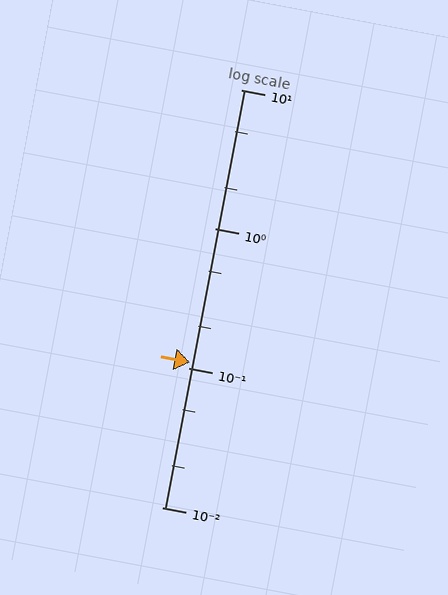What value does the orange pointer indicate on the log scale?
The pointer indicates approximately 0.11.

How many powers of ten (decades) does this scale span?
The scale spans 3 decades, from 0.01 to 10.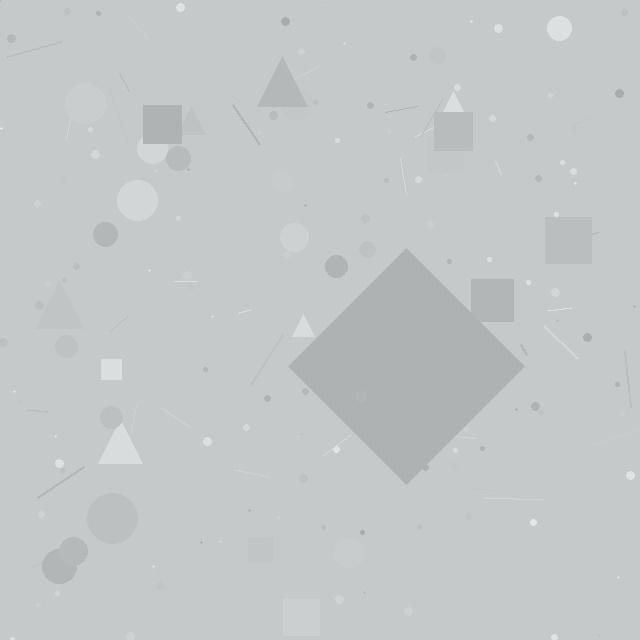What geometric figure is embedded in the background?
A diamond is embedded in the background.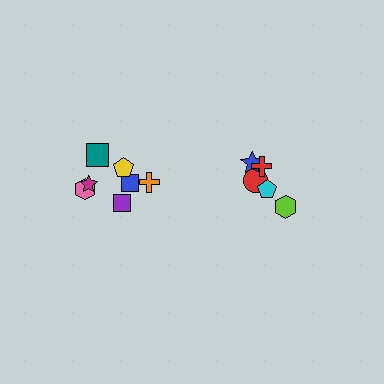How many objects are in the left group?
There are 7 objects.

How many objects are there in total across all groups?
There are 12 objects.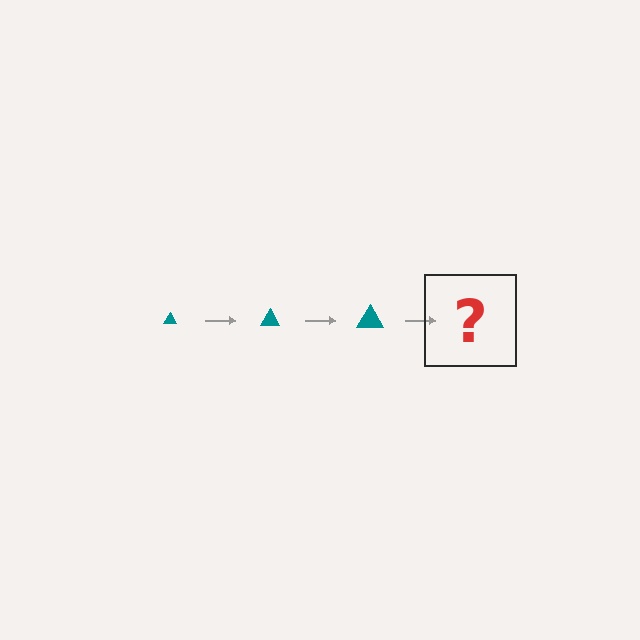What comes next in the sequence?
The next element should be a teal triangle, larger than the previous one.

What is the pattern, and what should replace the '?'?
The pattern is that the triangle gets progressively larger each step. The '?' should be a teal triangle, larger than the previous one.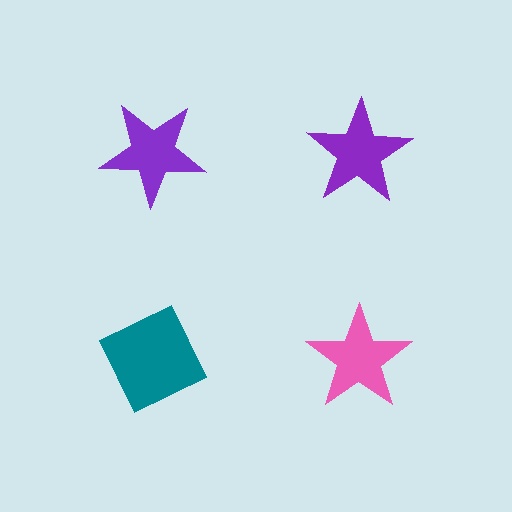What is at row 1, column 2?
A purple star.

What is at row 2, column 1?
A teal diamond.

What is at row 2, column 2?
A pink star.